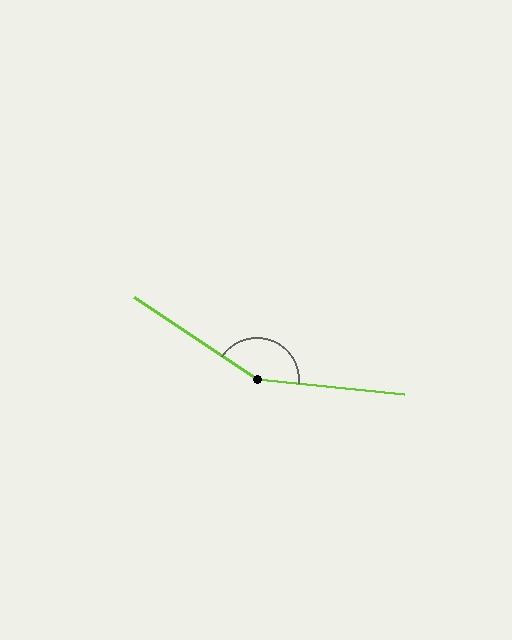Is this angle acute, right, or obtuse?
It is obtuse.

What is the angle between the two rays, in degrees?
Approximately 152 degrees.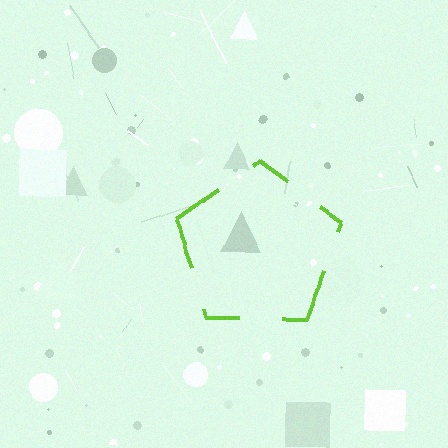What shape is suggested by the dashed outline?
The dashed outline suggests a pentagon.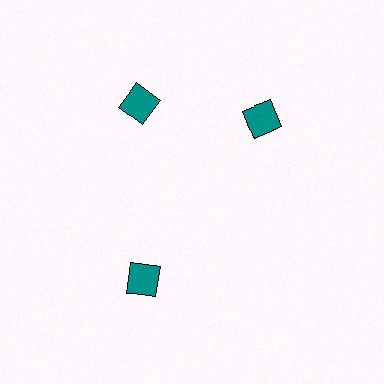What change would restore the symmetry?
The symmetry would be restored by rotating it back into even spacing with its neighbors so that all 3 diamonds sit at equal angles and equal distance from the center.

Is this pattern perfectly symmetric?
No. The 3 teal diamonds are arranged in a ring, but one element near the 3 o'clock position is rotated out of alignment along the ring, breaking the 3-fold rotational symmetry.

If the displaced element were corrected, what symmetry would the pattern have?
It would have 3-fold rotational symmetry — the pattern would map onto itself every 120 degrees.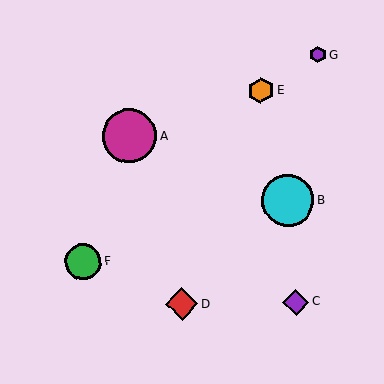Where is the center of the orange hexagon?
The center of the orange hexagon is at (261, 91).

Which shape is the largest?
The magenta circle (labeled A) is the largest.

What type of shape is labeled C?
Shape C is a purple diamond.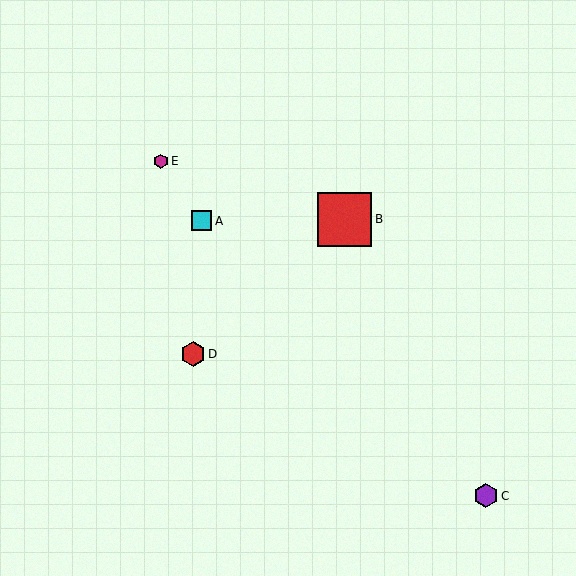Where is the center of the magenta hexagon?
The center of the magenta hexagon is at (161, 161).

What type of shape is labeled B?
Shape B is a red square.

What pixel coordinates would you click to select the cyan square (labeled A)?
Click at (202, 221) to select the cyan square A.